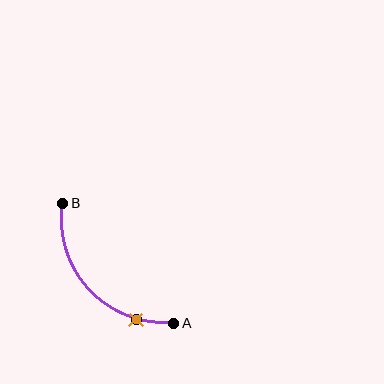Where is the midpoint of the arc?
The arc midpoint is the point on the curve farthest from the straight line joining A and B. It sits below and to the left of that line.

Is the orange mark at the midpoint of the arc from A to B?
No. The orange mark lies on the arc but is closer to endpoint A. The arc midpoint would be at the point on the curve equidistant along the arc from both A and B.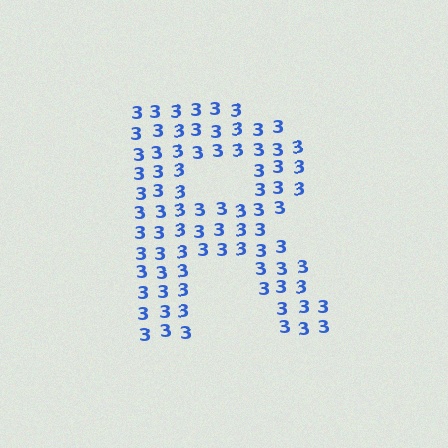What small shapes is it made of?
It is made of small digit 3's.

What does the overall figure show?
The overall figure shows the letter R.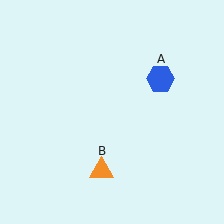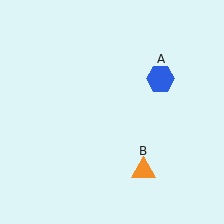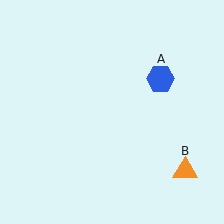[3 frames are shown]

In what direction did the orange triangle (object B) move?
The orange triangle (object B) moved right.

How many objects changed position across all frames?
1 object changed position: orange triangle (object B).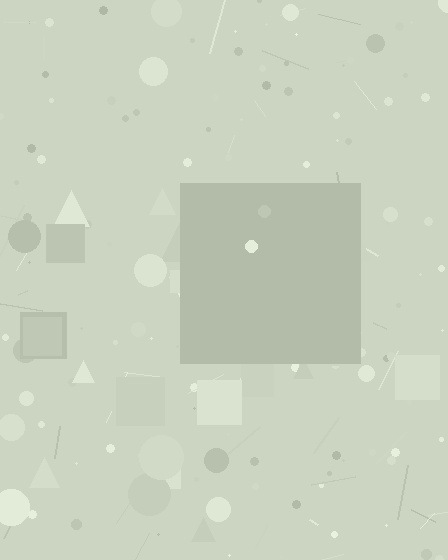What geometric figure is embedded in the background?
A square is embedded in the background.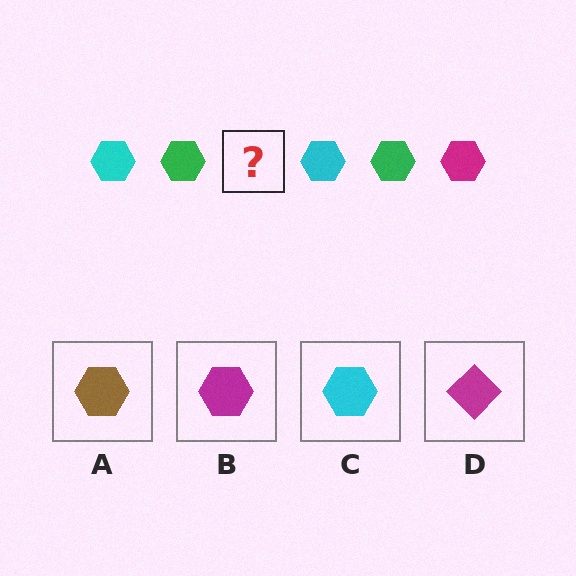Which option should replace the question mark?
Option B.